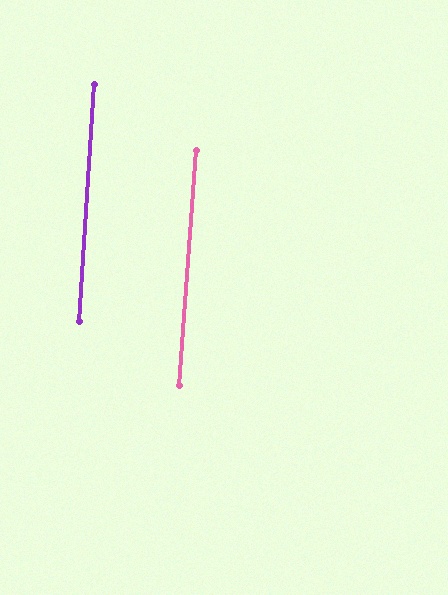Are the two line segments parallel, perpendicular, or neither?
Parallel — their directions differ by only 0.6°.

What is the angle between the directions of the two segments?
Approximately 1 degree.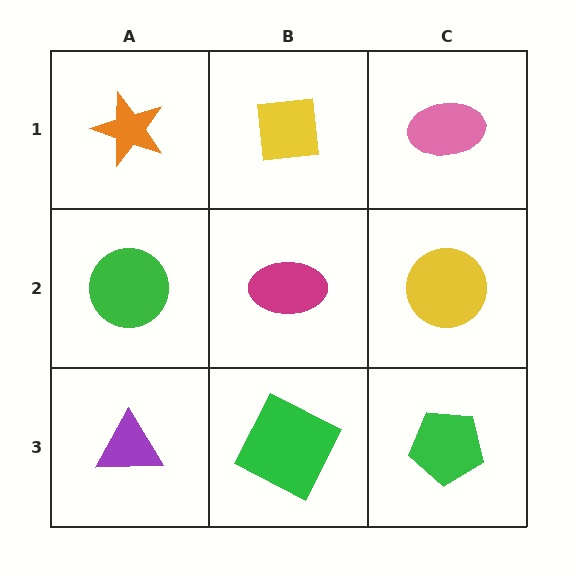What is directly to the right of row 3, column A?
A green square.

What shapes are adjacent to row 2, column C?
A pink ellipse (row 1, column C), a green pentagon (row 3, column C), a magenta ellipse (row 2, column B).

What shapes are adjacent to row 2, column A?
An orange star (row 1, column A), a purple triangle (row 3, column A), a magenta ellipse (row 2, column B).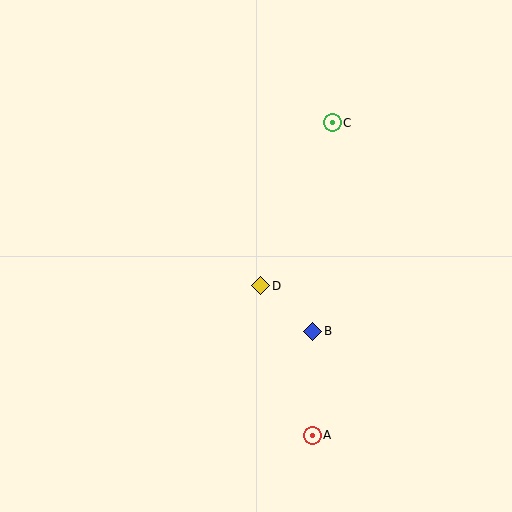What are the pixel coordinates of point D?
Point D is at (260, 286).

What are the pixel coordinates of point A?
Point A is at (312, 435).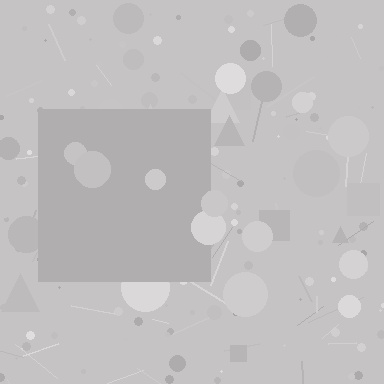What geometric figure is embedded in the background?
A square is embedded in the background.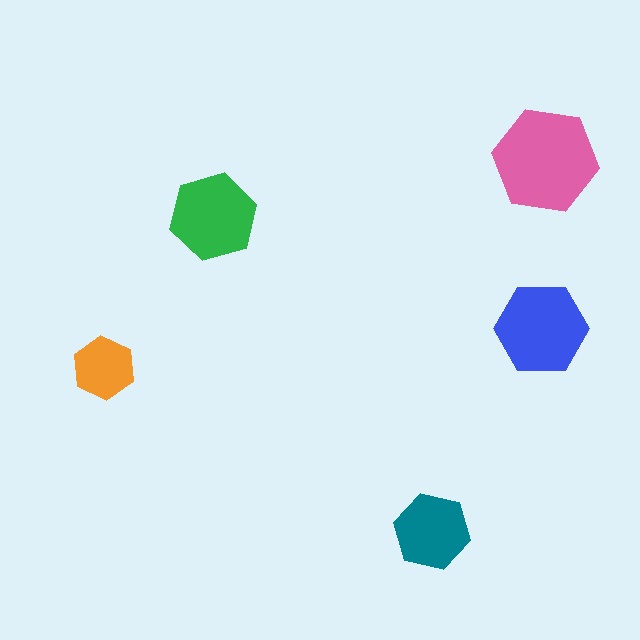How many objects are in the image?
There are 5 objects in the image.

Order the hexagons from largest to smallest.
the pink one, the blue one, the green one, the teal one, the orange one.